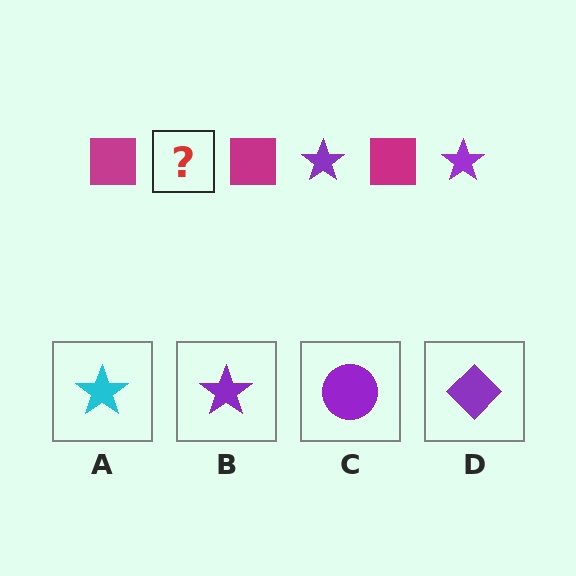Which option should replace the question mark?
Option B.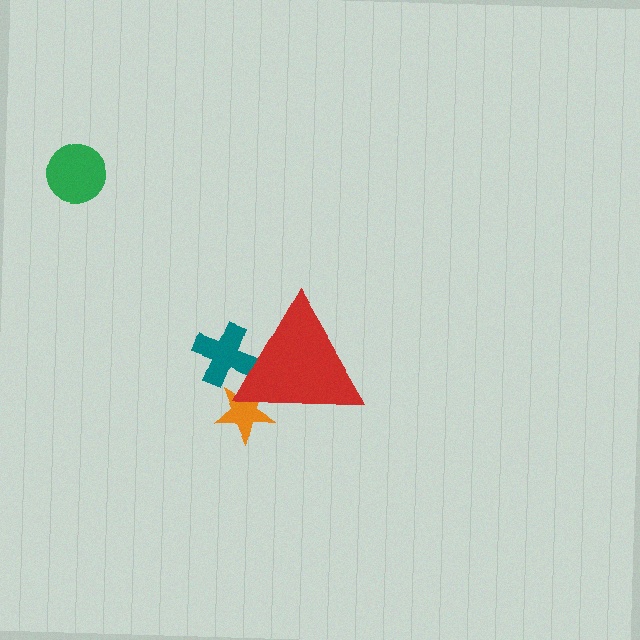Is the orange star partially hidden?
Yes, the orange star is partially hidden behind the red triangle.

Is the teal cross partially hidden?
Yes, the teal cross is partially hidden behind the red triangle.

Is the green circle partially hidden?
No, the green circle is fully visible.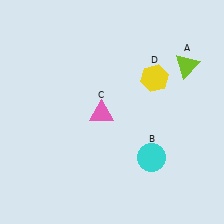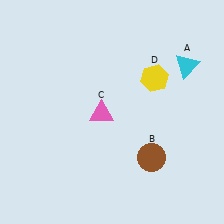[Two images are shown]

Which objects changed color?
A changed from lime to cyan. B changed from cyan to brown.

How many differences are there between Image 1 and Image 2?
There are 2 differences between the two images.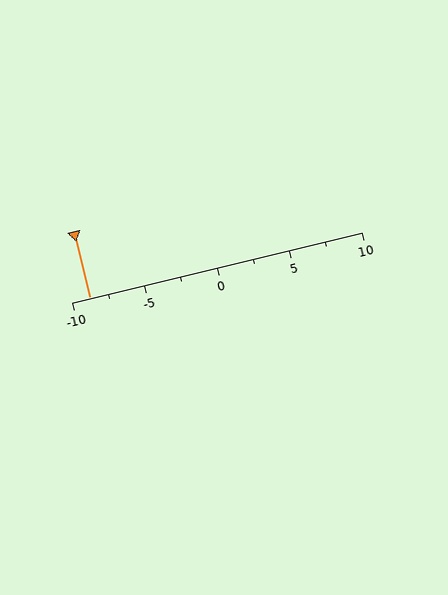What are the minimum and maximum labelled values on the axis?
The axis runs from -10 to 10.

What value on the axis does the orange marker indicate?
The marker indicates approximately -8.8.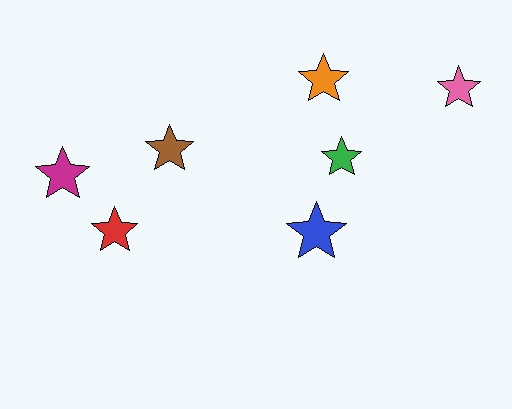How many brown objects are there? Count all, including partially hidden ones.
There is 1 brown object.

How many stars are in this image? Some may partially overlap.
There are 7 stars.